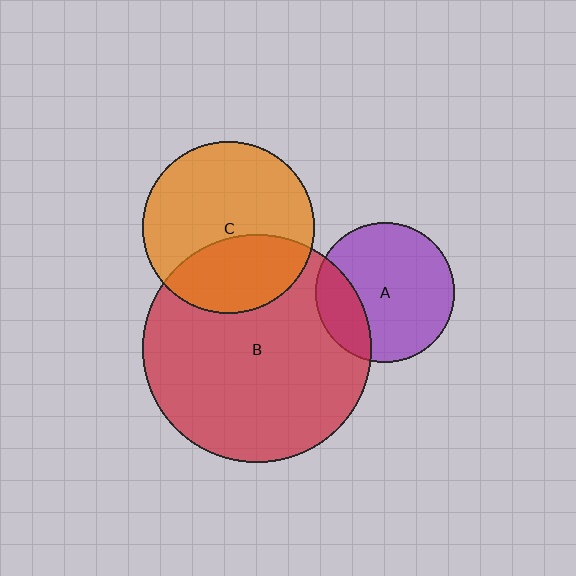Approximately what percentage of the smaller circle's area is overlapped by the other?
Approximately 25%.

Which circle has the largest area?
Circle B (red).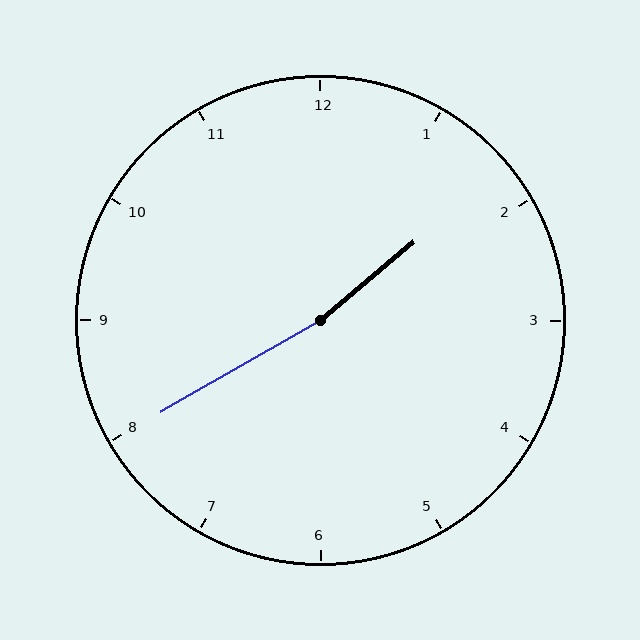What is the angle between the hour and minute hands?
Approximately 170 degrees.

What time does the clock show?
1:40.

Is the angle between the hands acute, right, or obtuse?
It is obtuse.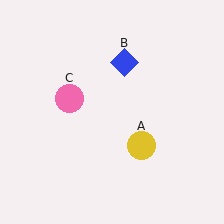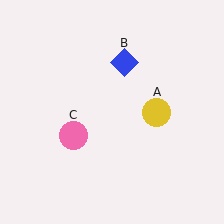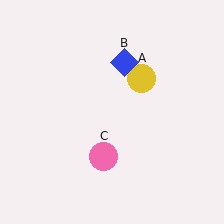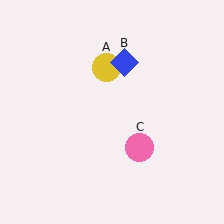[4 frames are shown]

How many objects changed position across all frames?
2 objects changed position: yellow circle (object A), pink circle (object C).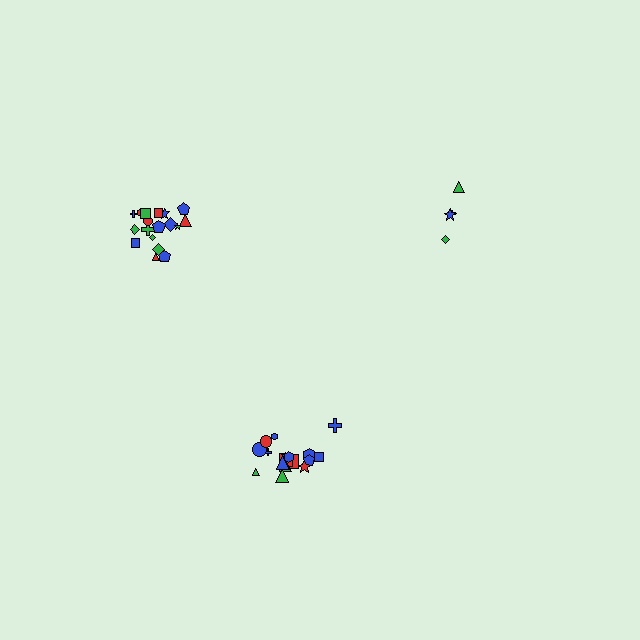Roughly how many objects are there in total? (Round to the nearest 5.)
Roughly 40 objects in total.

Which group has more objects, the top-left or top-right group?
The top-left group.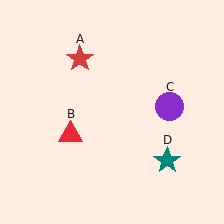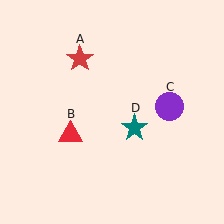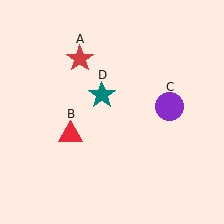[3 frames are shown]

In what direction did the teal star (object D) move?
The teal star (object D) moved up and to the left.